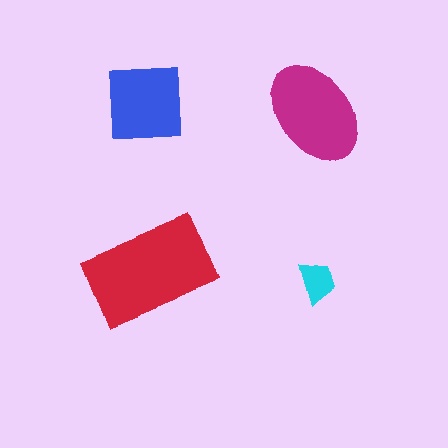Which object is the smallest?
The cyan trapezoid.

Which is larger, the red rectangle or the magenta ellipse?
The red rectangle.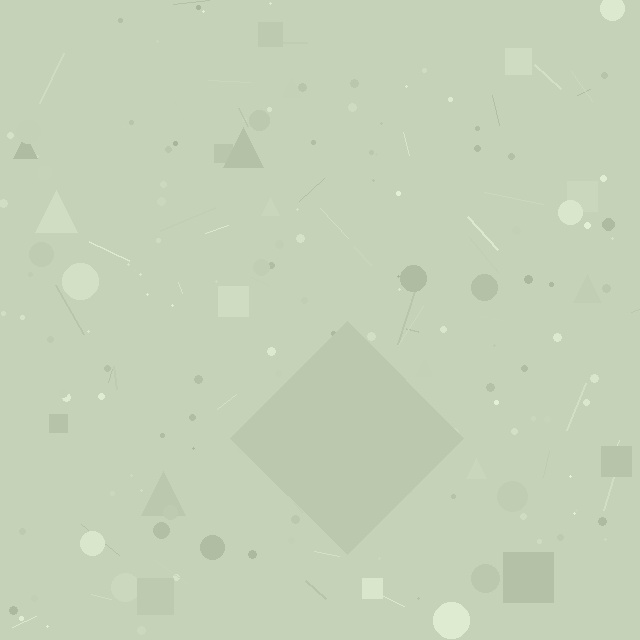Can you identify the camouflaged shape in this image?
The camouflaged shape is a diamond.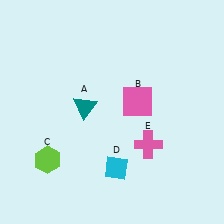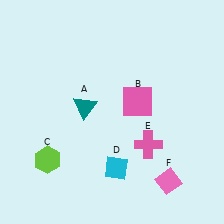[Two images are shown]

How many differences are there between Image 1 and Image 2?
There is 1 difference between the two images.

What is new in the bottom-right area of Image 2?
A pink diamond (F) was added in the bottom-right area of Image 2.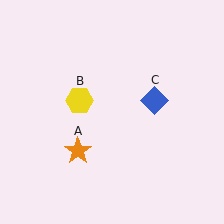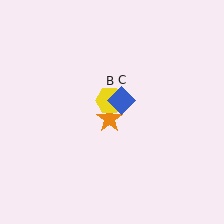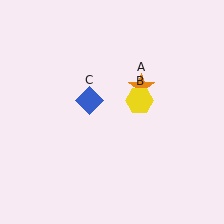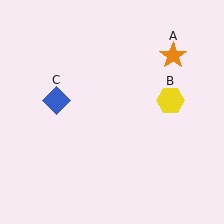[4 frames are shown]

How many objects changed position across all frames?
3 objects changed position: orange star (object A), yellow hexagon (object B), blue diamond (object C).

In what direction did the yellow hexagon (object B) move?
The yellow hexagon (object B) moved right.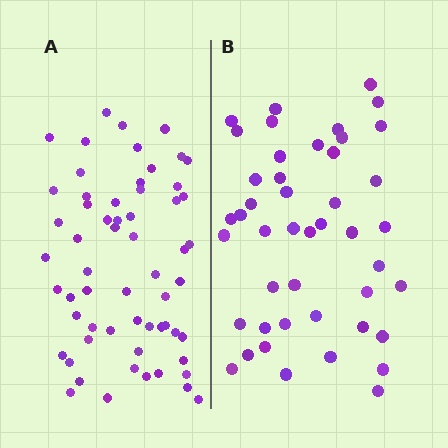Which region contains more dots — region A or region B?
Region A (the left region) has more dots.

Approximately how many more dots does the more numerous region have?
Region A has approximately 15 more dots than region B.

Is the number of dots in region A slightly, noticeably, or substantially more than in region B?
Region A has noticeably more, but not dramatically so. The ratio is roughly 1.3 to 1.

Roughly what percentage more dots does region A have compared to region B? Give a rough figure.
About 35% more.